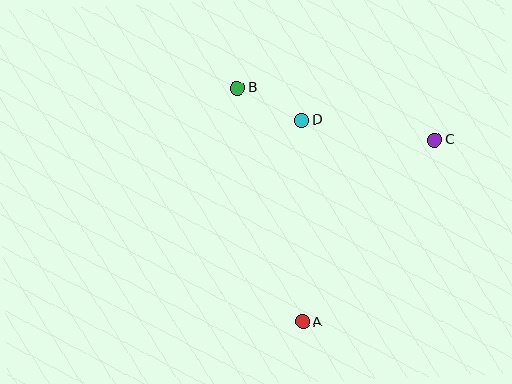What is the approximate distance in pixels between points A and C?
The distance between A and C is approximately 225 pixels.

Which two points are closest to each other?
Points B and D are closest to each other.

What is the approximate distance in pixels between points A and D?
The distance between A and D is approximately 202 pixels.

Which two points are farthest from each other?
Points A and B are farthest from each other.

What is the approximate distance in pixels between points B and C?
The distance between B and C is approximately 204 pixels.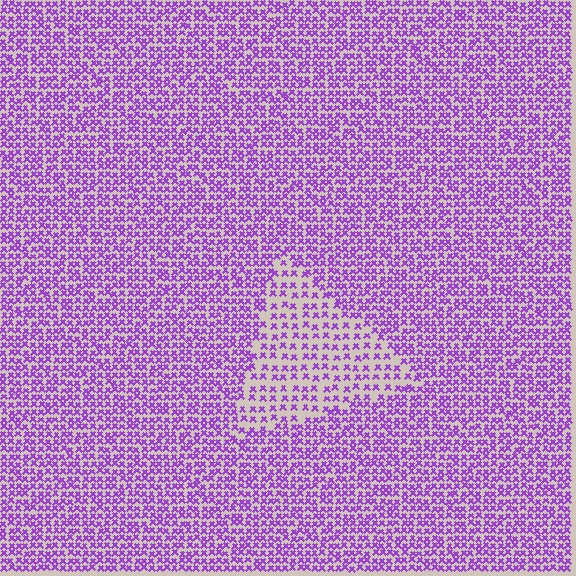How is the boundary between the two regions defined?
The boundary is defined by a change in element density (approximately 1.9x ratio). All elements are the same color, size, and shape.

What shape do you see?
I see a triangle.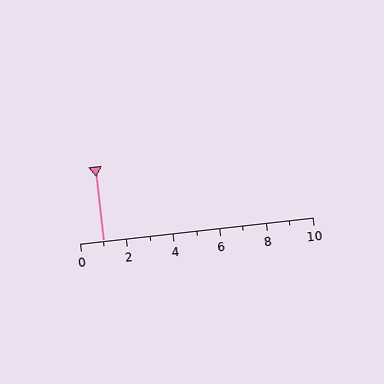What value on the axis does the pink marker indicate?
The marker indicates approximately 1.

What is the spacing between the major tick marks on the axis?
The major ticks are spaced 2 apart.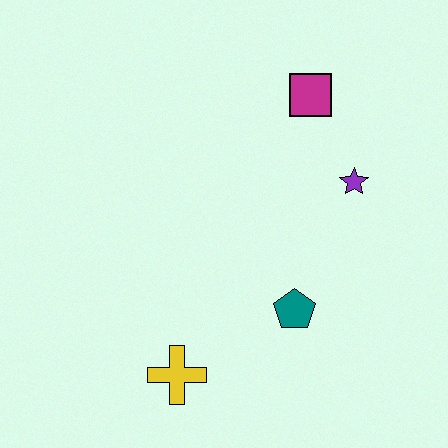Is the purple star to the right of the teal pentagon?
Yes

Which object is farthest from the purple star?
The yellow cross is farthest from the purple star.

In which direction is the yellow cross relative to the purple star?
The yellow cross is below the purple star.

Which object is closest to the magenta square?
The purple star is closest to the magenta square.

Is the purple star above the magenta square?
No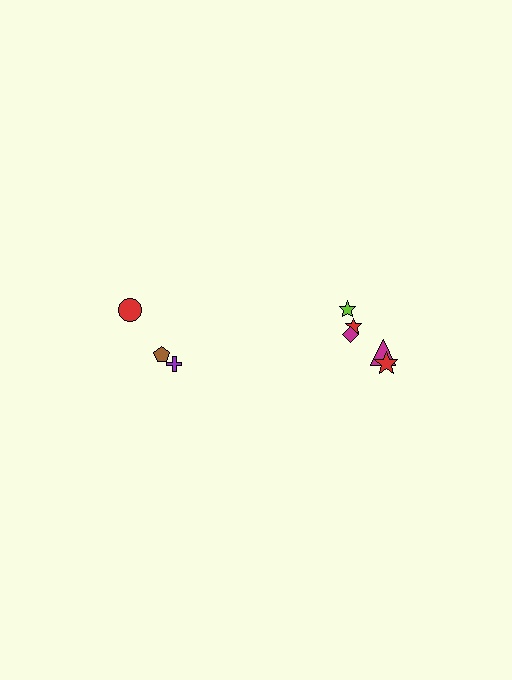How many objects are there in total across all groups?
There are 8 objects.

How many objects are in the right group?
There are 5 objects.